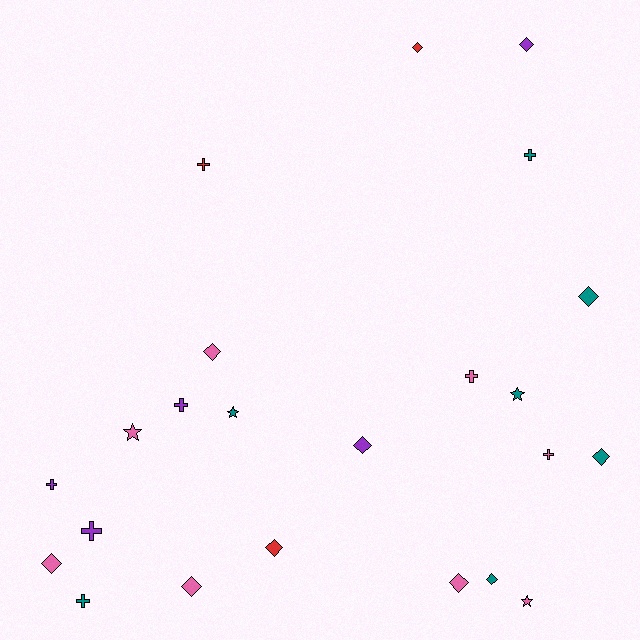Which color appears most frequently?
Pink, with 8 objects.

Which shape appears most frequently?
Diamond, with 11 objects.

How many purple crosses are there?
There are 3 purple crosses.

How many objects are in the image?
There are 23 objects.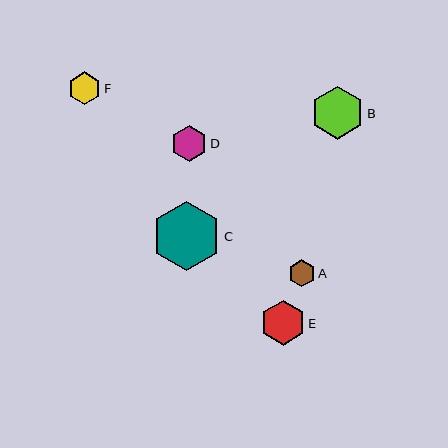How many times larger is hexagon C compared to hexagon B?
Hexagon C is approximately 1.3 times the size of hexagon B.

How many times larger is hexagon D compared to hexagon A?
Hexagon D is approximately 1.4 times the size of hexagon A.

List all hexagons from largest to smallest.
From largest to smallest: C, B, E, D, F, A.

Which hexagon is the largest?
Hexagon C is the largest with a size of approximately 68 pixels.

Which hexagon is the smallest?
Hexagon A is the smallest with a size of approximately 27 pixels.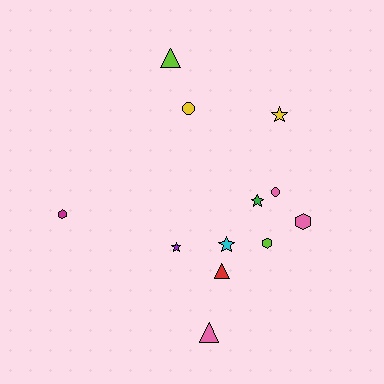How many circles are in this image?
There are 2 circles.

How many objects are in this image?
There are 12 objects.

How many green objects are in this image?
There is 1 green object.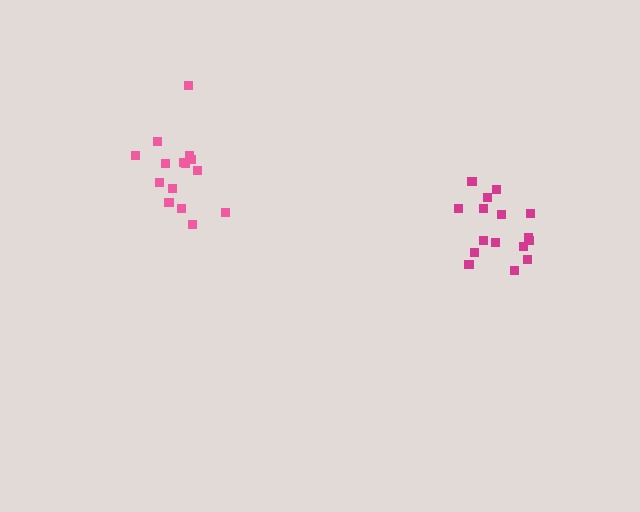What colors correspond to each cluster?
The clusters are colored: pink, magenta.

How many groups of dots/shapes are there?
There are 2 groups.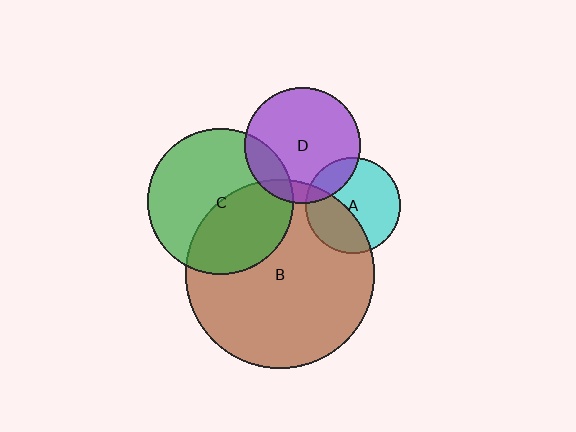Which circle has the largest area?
Circle B (brown).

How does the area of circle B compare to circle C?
Approximately 1.7 times.